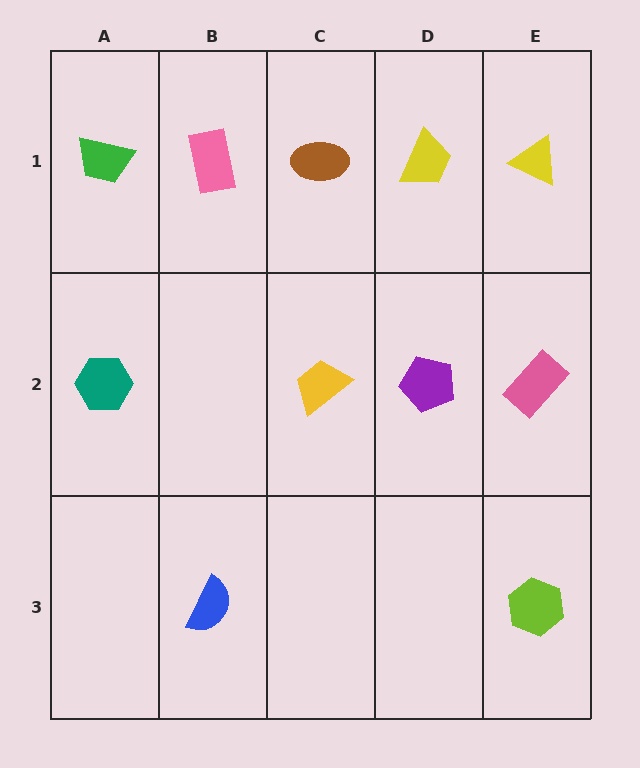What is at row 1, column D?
A yellow trapezoid.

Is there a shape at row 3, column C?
No, that cell is empty.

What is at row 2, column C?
A yellow trapezoid.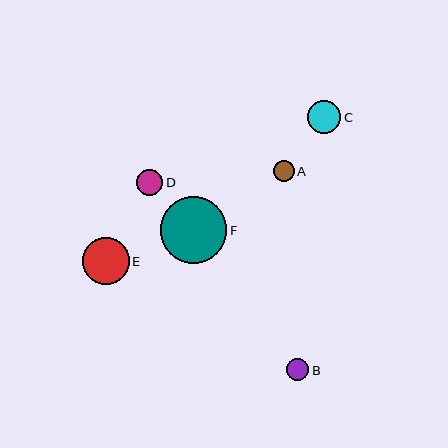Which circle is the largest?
Circle F is the largest with a size of approximately 66 pixels.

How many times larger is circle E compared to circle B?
Circle E is approximately 2.1 times the size of circle B.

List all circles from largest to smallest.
From largest to smallest: F, E, C, D, B, A.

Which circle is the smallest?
Circle A is the smallest with a size of approximately 21 pixels.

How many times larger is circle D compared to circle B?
Circle D is approximately 1.2 times the size of circle B.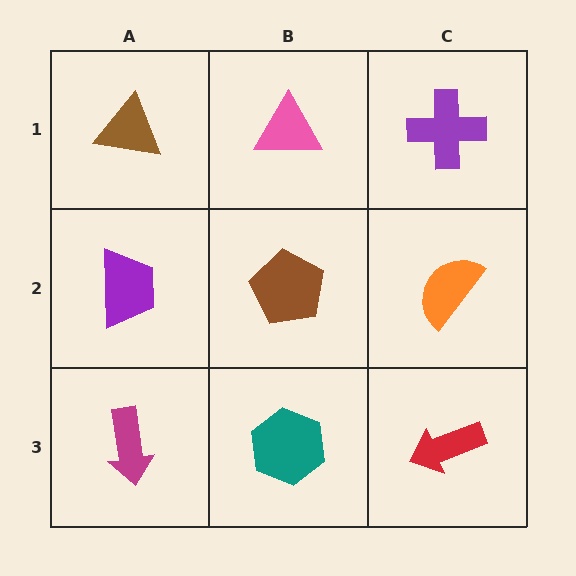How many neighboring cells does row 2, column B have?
4.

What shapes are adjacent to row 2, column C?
A purple cross (row 1, column C), a red arrow (row 3, column C), a brown pentagon (row 2, column B).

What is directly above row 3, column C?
An orange semicircle.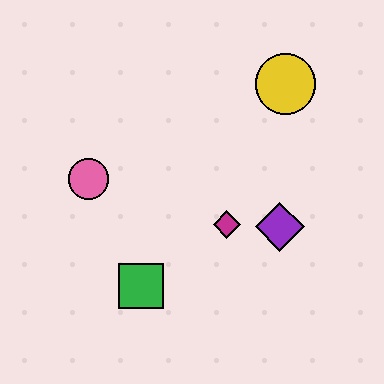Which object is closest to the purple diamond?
The magenta diamond is closest to the purple diamond.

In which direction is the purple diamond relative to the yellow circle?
The purple diamond is below the yellow circle.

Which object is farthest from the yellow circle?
The green square is farthest from the yellow circle.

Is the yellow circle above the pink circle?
Yes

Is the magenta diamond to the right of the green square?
Yes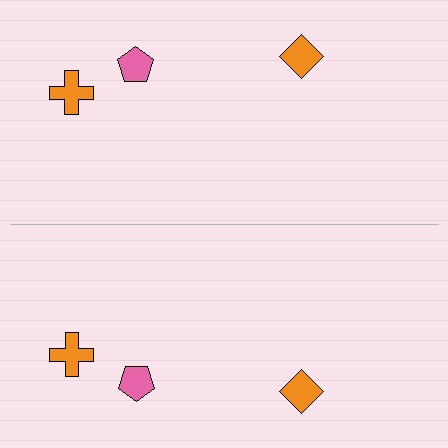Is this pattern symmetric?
Yes, this pattern has bilateral (reflection) symmetry.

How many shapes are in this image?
There are 6 shapes in this image.